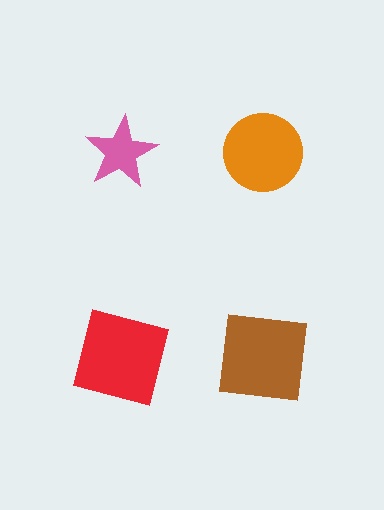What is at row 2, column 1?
A red square.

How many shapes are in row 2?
2 shapes.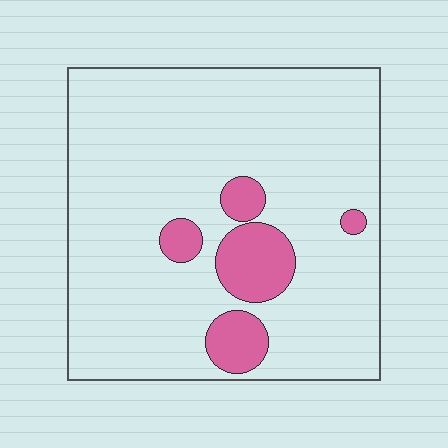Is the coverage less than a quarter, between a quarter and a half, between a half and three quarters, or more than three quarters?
Less than a quarter.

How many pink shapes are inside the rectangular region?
5.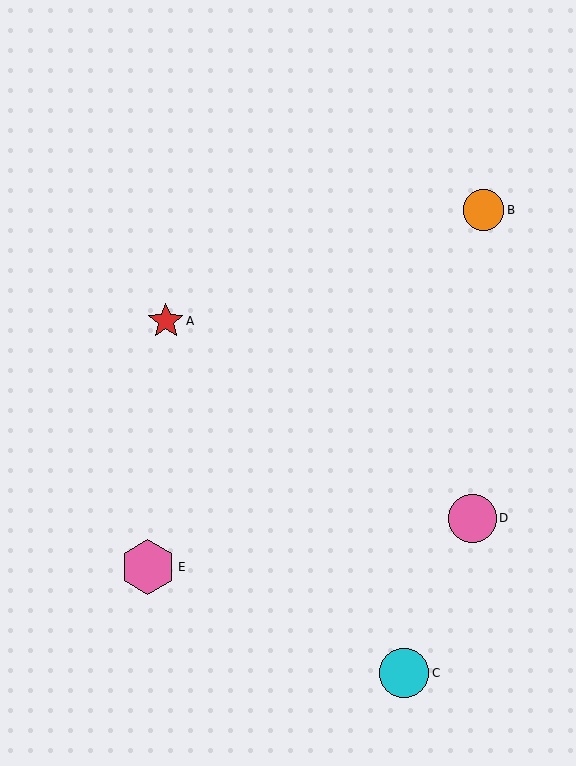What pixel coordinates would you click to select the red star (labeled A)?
Click at (166, 321) to select the red star A.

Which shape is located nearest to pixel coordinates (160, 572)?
The pink hexagon (labeled E) at (148, 567) is nearest to that location.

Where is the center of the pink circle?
The center of the pink circle is at (472, 518).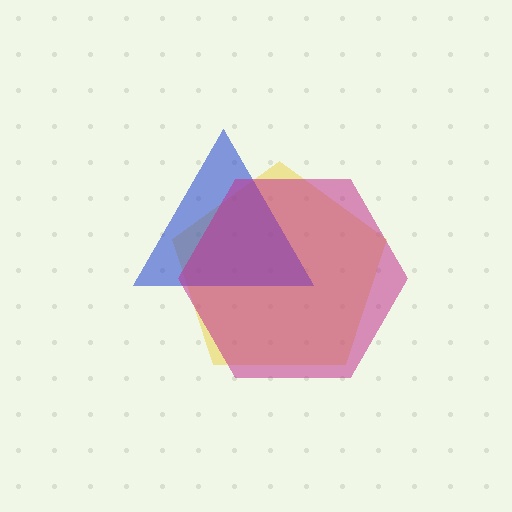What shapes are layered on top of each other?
The layered shapes are: a yellow pentagon, a blue triangle, a magenta hexagon.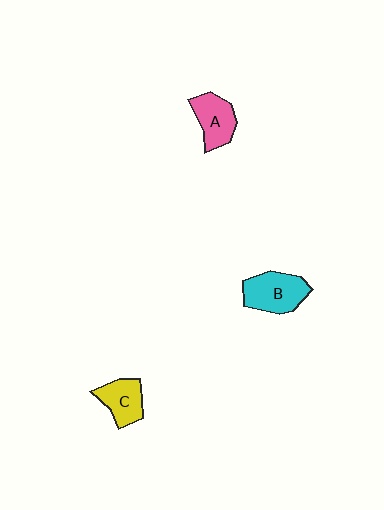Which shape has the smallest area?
Shape C (yellow).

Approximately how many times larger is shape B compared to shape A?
Approximately 1.2 times.